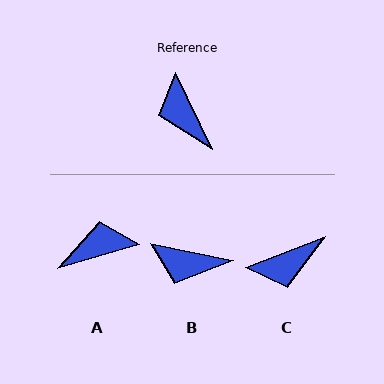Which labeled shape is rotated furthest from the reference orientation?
A, about 100 degrees away.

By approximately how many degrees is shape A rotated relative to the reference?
Approximately 100 degrees clockwise.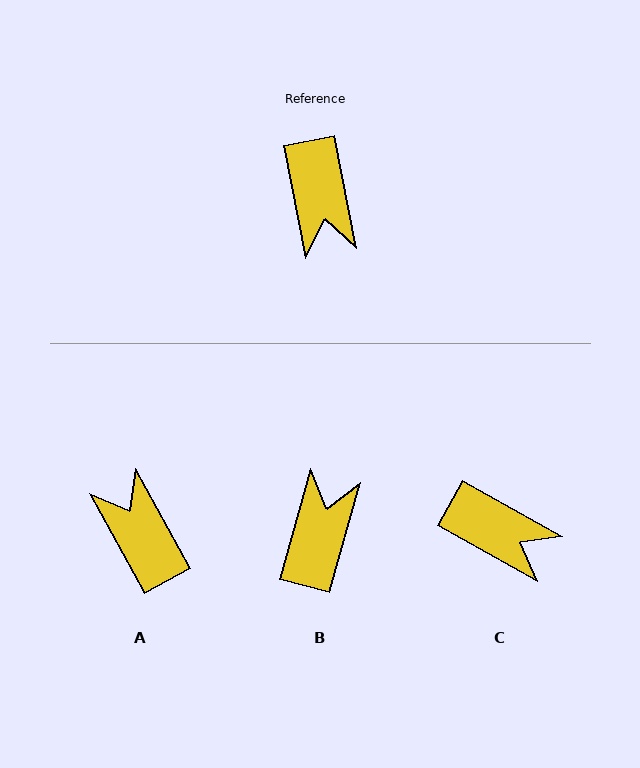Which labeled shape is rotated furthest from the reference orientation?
A, about 162 degrees away.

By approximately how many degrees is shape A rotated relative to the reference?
Approximately 162 degrees clockwise.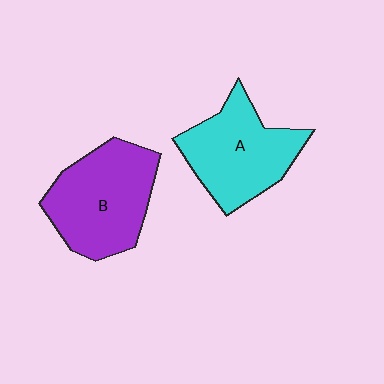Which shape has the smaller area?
Shape A (cyan).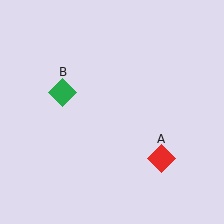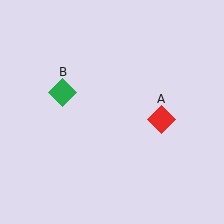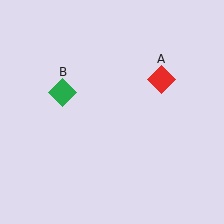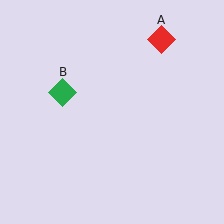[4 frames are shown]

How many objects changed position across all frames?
1 object changed position: red diamond (object A).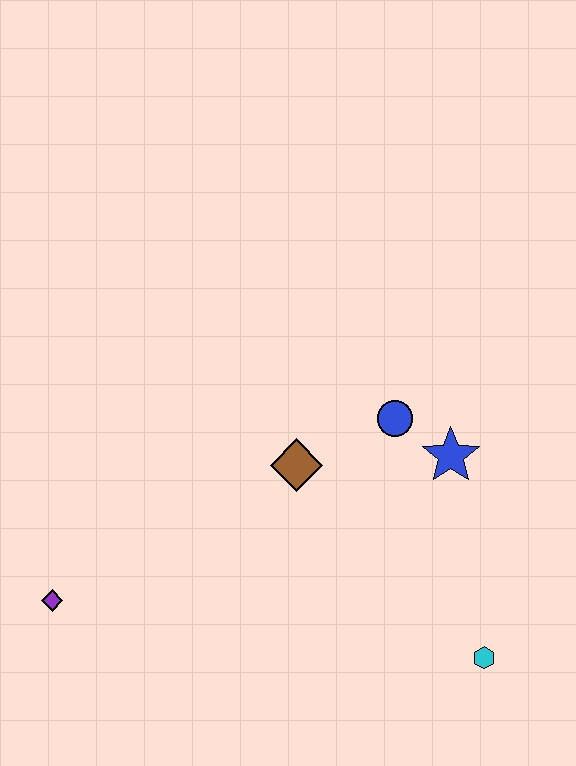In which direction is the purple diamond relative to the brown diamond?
The purple diamond is to the left of the brown diamond.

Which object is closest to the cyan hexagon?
The blue star is closest to the cyan hexagon.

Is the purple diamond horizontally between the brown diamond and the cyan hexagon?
No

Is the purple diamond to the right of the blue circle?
No